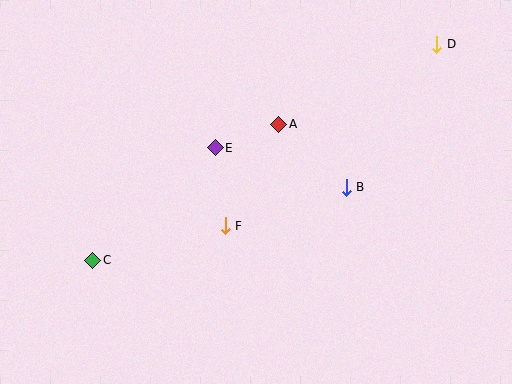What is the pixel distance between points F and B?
The distance between F and B is 127 pixels.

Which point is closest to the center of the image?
Point F at (225, 226) is closest to the center.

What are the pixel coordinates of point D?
Point D is at (437, 44).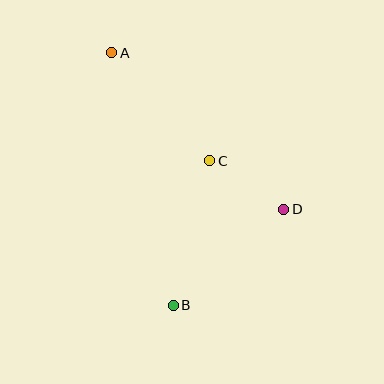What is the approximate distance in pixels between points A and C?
The distance between A and C is approximately 146 pixels.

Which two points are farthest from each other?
Points A and B are farthest from each other.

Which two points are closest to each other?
Points C and D are closest to each other.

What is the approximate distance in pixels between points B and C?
The distance between B and C is approximately 149 pixels.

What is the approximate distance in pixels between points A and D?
The distance between A and D is approximately 233 pixels.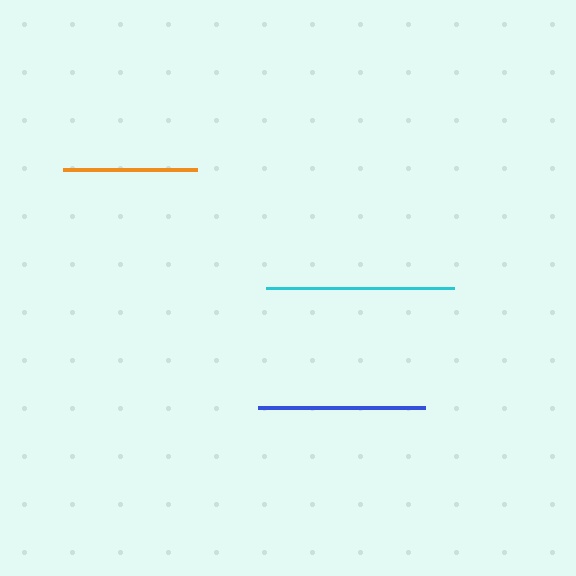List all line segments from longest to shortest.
From longest to shortest: cyan, blue, orange.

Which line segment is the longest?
The cyan line is the longest at approximately 188 pixels.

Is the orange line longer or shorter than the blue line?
The blue line is longer than the orange line.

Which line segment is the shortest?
The orange line is the shortest at approximately 134 pixels.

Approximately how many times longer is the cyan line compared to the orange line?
The cyan line is approximately 1.4 times the length of the orange line.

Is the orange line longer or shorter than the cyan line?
The cyan line is longer than the orange line.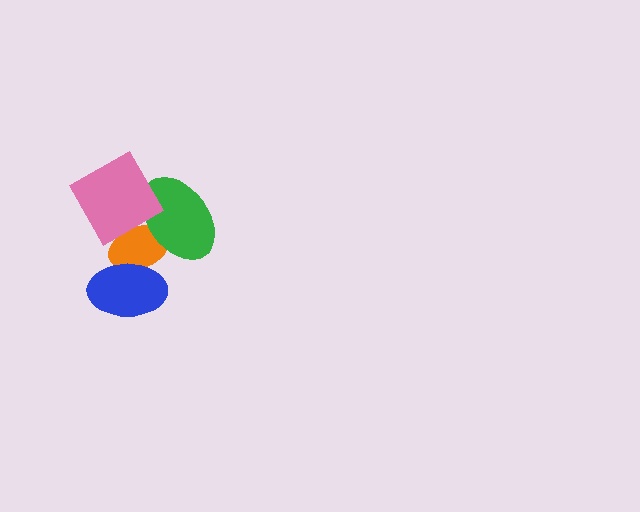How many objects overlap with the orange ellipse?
3 objects overlap with the orange ellipse.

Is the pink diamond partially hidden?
No, no other shape covers it.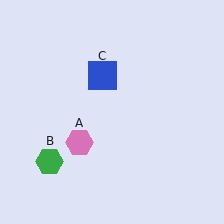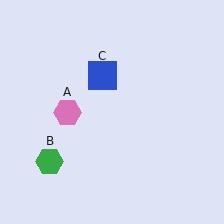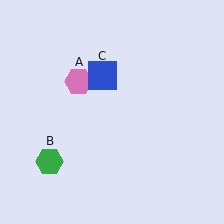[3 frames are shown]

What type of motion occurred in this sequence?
The pink hexagon (object A) rotated clockwise around the center of the scene.